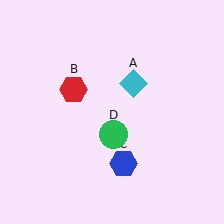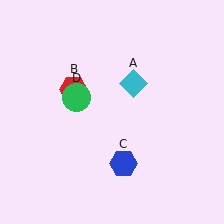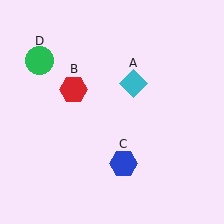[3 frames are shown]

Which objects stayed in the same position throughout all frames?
Cyan diamond (object A) and red hexagon (object B) and blue hexagon (object C) remained stationary.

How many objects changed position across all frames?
1 object changed position: green circle (object D).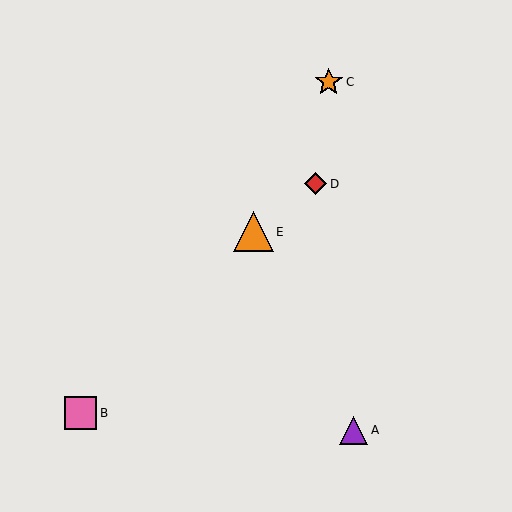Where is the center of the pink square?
The center of the pink square is at (81, 413).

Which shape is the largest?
The orange triangle (labeled E) is the largest.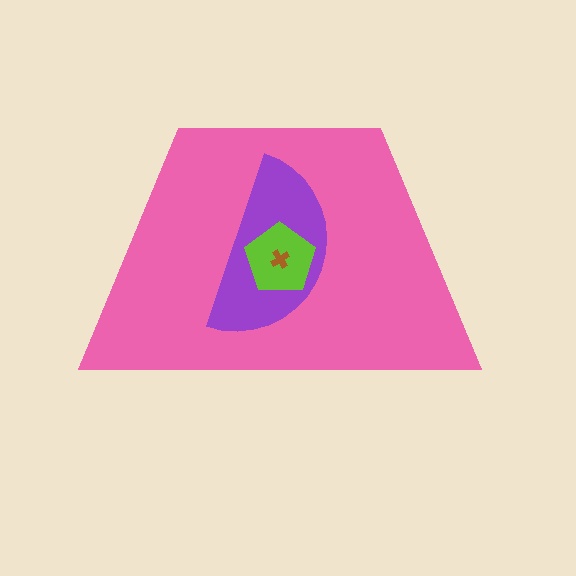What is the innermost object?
The brown cross.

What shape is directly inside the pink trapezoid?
The purple semicircle.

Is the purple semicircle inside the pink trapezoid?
Yes.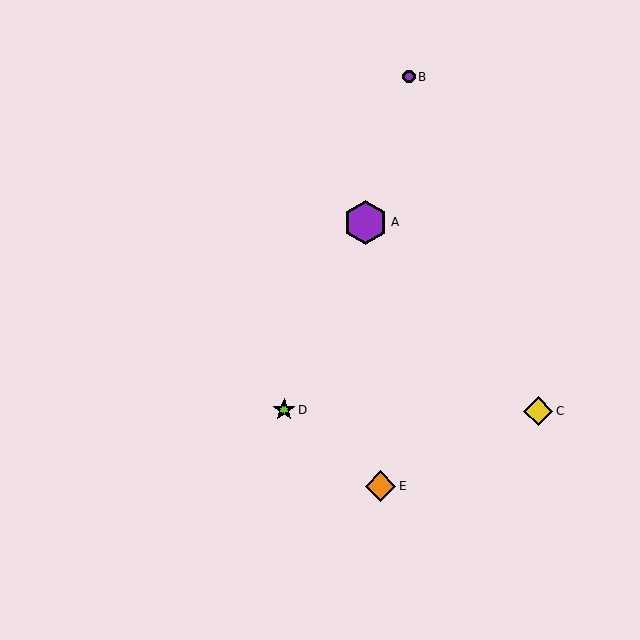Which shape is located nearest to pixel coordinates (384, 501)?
The orange diamond (labeled E) at (381, 486) is nearest to that location.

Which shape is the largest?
The purple hexagon (labeled A) is the largest.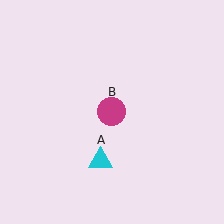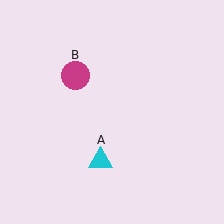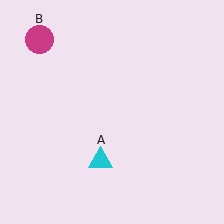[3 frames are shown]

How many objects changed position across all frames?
1 object changed position: magenta circle (object B).